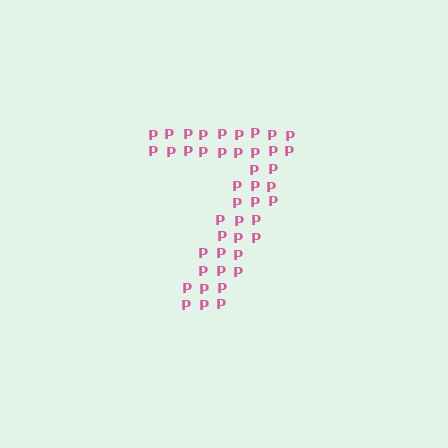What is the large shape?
The large shape is the digit 7.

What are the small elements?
The small elements are letter P's.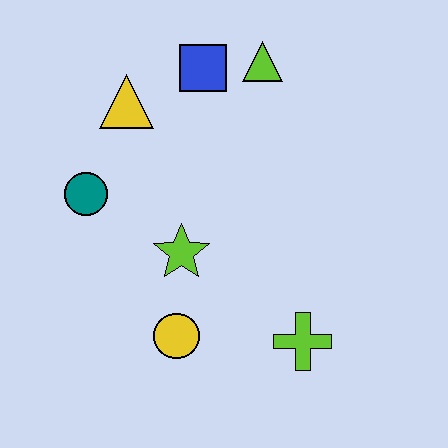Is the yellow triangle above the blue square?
No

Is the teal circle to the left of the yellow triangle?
Yes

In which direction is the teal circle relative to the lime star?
The teal circle is to the left of the lime star.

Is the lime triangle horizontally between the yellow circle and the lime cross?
Yes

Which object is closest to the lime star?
The yellow circle is closest to the lime star.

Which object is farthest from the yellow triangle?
The lime cross is farthest from the yellow triangle.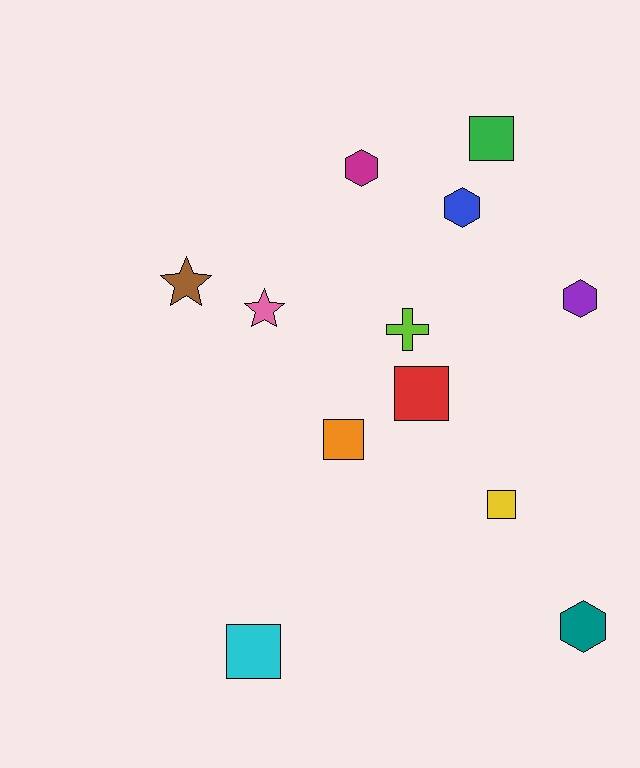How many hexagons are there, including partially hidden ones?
There are 4 hexagons.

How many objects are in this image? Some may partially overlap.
There are 12 objects.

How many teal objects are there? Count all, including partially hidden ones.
There is 1 teal object.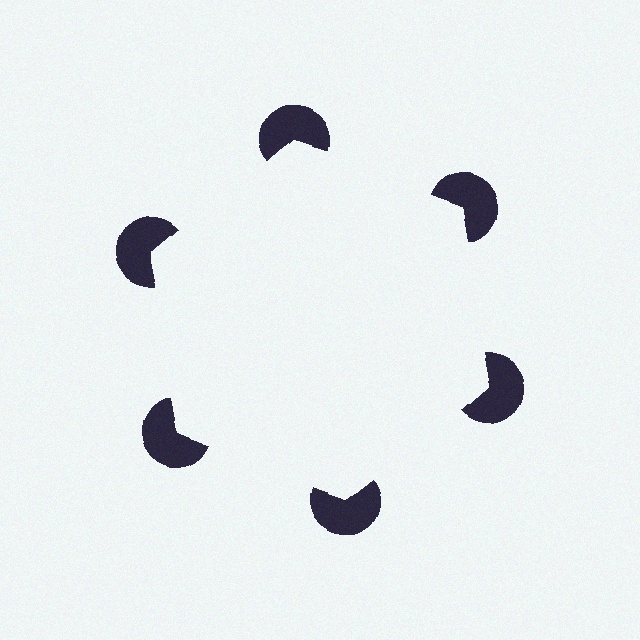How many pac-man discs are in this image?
There are 6 — one at each vertex of the illusory hexagon.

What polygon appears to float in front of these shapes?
An illusory hexagon — its edges are inferred from the aligned wedge cuts in the pac-man discs, not physically drawn.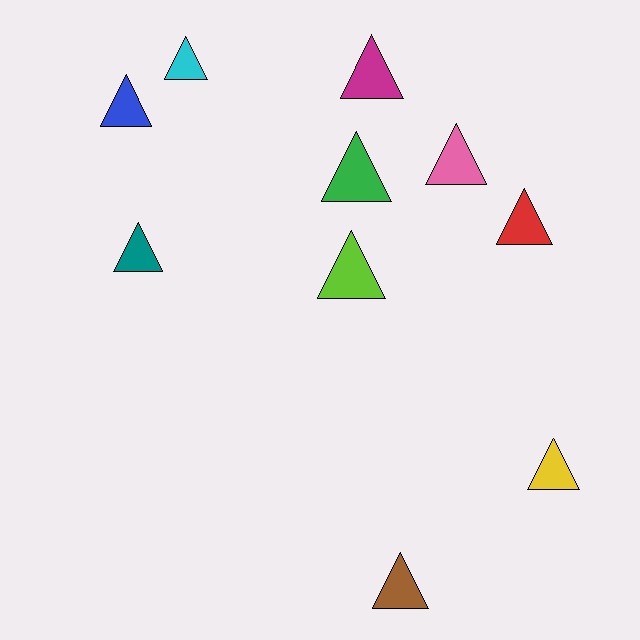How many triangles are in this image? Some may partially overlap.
There are 10 triangles.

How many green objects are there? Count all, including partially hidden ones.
There is 1 green object.